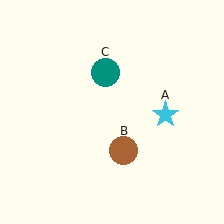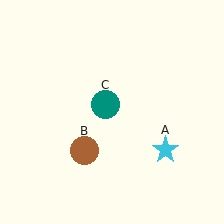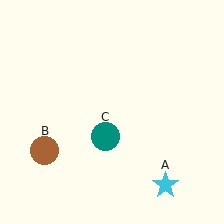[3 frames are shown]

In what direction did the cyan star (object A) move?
The cyan star (object A) moved down.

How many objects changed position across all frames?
3 objects changed position: cyan star (object A), brown circle (object B), teal circle (object C).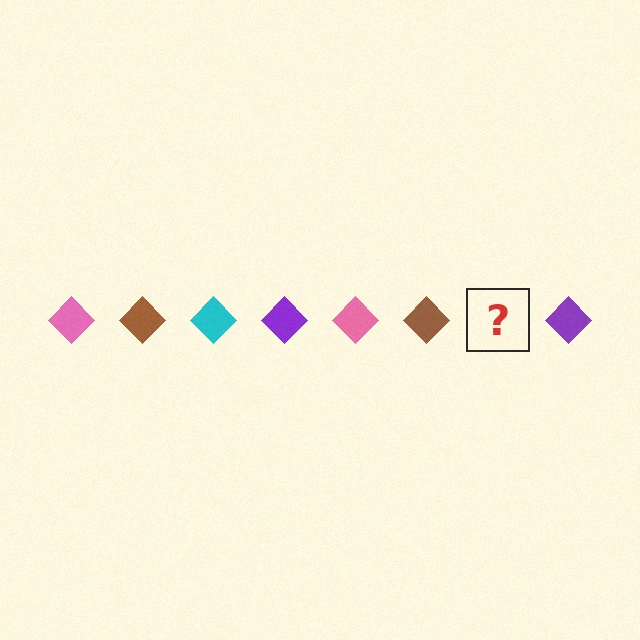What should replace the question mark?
The question mark should be replaced with a cyan diamond.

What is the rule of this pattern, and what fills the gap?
The rule is that the pattern cycles through pink, brown, cyan, purple diamonds. The gap should be filled with a cyan diamond.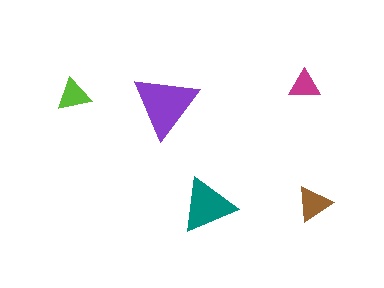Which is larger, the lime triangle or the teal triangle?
The teal one.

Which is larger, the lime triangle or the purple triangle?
The purple one.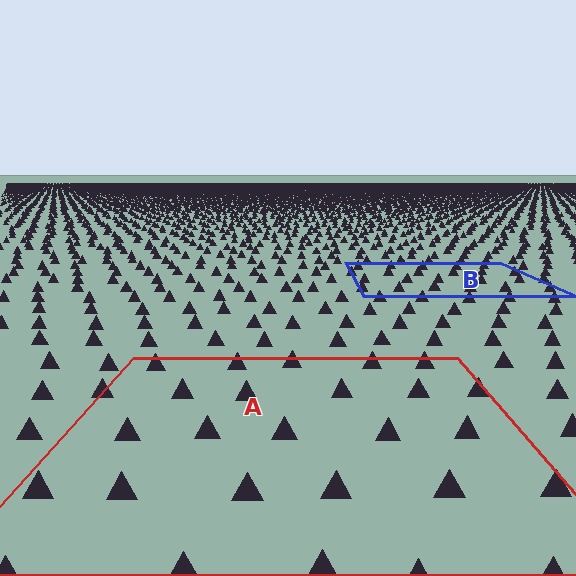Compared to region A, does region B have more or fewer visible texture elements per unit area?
Region B has more texture elements per unit area — they are packed more densely because it is farther away.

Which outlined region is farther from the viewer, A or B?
Region B is farther from the viewer — the texture elements inside it appear smaller and more densely packed.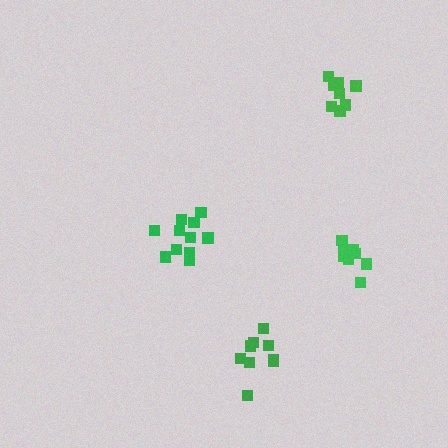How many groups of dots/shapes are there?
There are 4 groups.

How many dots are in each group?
Group 1: 11 dots, Group 2: 8 dots, Group 3: 9 dots, Group 4: 9 dots (37 total).